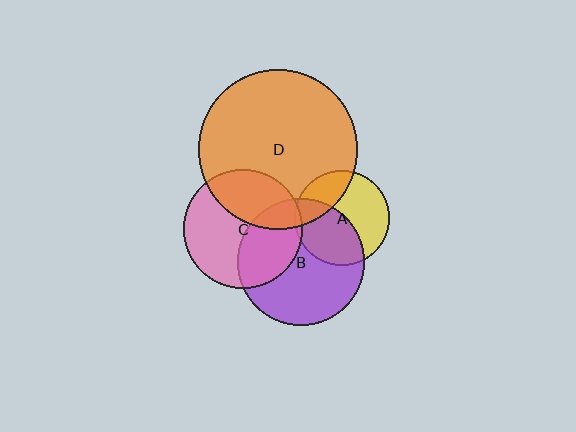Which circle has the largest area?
Circle D (orange).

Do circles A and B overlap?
Yes.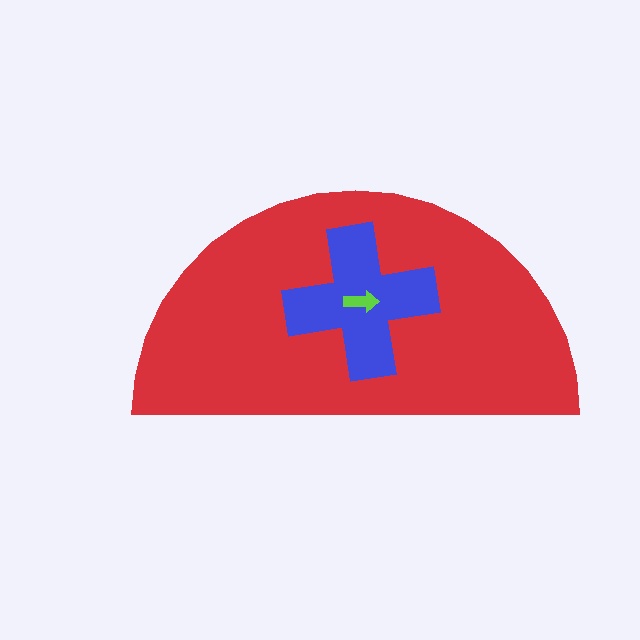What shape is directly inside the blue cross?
The lime arrow.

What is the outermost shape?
The red semicircle.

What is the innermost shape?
The lime arrow.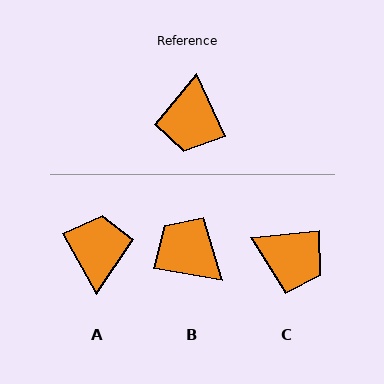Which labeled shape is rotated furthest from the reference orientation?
A, about 175 degrees away.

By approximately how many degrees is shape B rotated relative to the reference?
Approximately 124 degrees clockwise.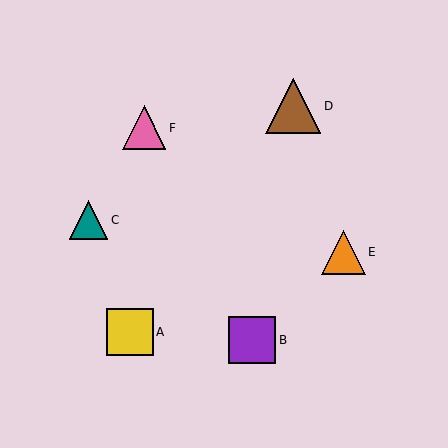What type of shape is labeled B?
Shape B is a purple square.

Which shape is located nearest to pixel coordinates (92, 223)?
The teal triangle (labeled C) at (88, 220) is nearest to that location.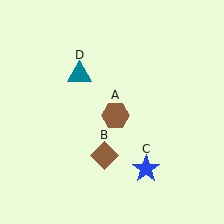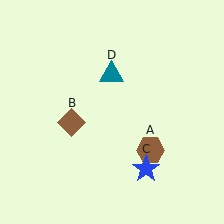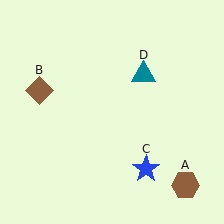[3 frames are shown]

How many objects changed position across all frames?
3 objects changed position: brown hexagon (object A), brown diamond (object B), teal triangle (object D).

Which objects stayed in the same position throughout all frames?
Blue star (object C) remained stationary.